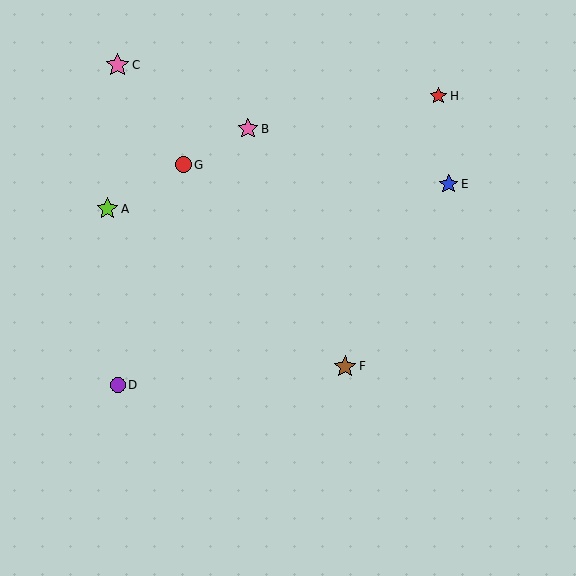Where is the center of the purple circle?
The center of the purple circle is at (118, 385).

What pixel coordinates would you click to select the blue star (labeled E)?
Click at (449, 184) to select the blue star E.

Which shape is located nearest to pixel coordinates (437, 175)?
The blue star (labeled E) at (449, 184) is nearest to that location.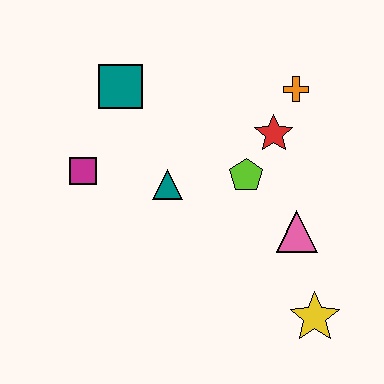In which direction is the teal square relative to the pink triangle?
The teal square is to the left of the pink triangle.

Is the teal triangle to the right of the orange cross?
No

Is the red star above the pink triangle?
Yes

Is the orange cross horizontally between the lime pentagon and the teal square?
No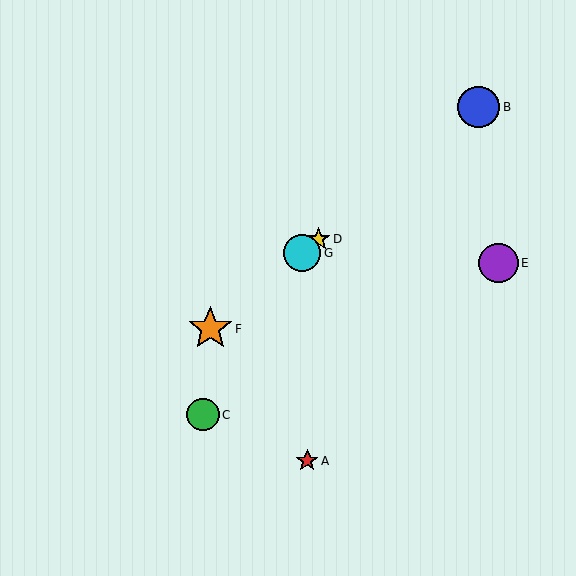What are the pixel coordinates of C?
Object C is at (203, 415).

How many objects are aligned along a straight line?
4 objects (B, D, F, G) are aligned along a straight line.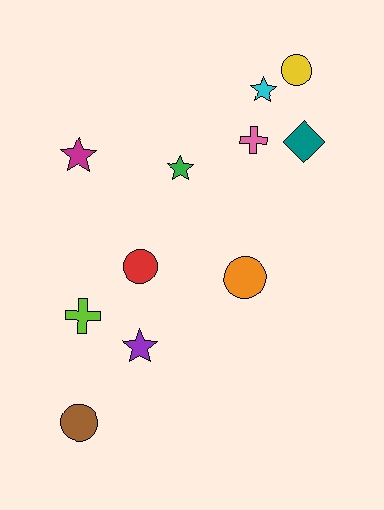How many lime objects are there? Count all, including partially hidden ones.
There is 1 lime object.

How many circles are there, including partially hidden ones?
There are 4 circles.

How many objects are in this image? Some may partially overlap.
There are 11 objects.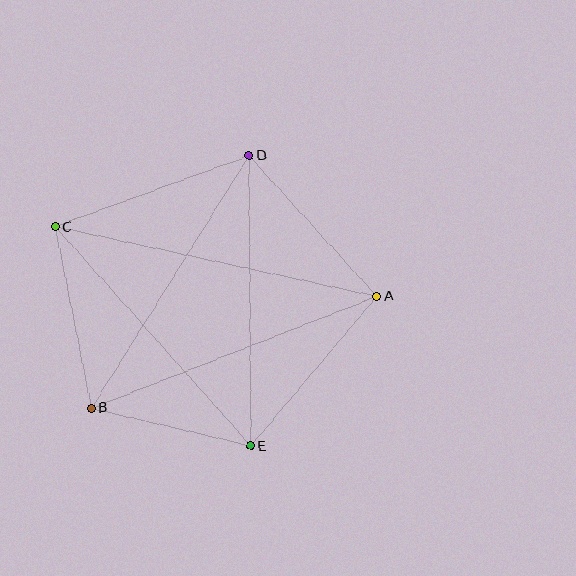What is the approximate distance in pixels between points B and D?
The distance between B and D is approximately 298 pixels.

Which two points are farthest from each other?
Points A and C are farthest from each other.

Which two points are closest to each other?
Points B and E are closest to each other.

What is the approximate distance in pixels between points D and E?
The distance between D and E is approximately 291 pixels.